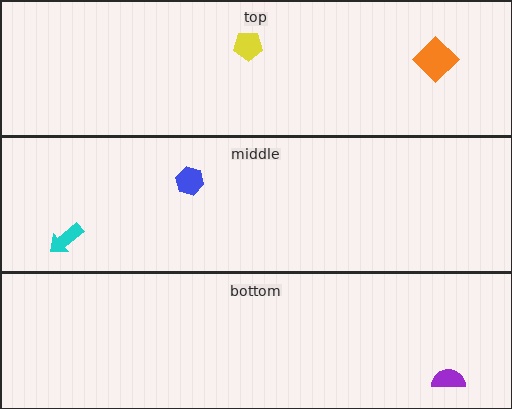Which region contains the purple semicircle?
The bottom region.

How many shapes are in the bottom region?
1.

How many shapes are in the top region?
2.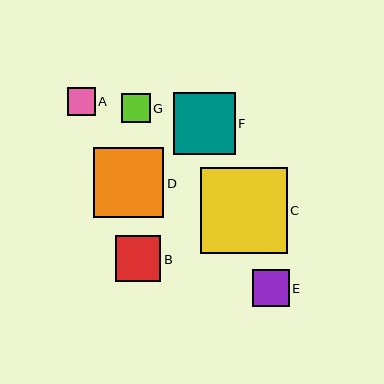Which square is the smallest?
Square A is the smallest with a size of approximately 28 pixels.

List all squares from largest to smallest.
From largest to smallest: C, D, F, B, E, G, A.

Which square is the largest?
Square C is the largest with a size of approximately 87 pixels.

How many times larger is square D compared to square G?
Square D is approximately 2.4 times the size of square G.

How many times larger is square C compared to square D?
Square C is approximately 1.2 times the size of square D.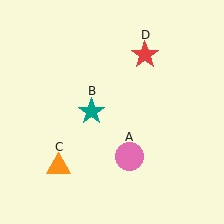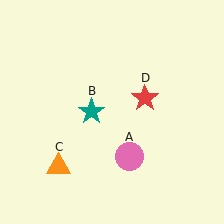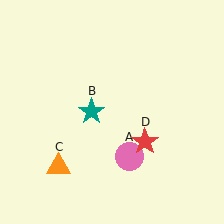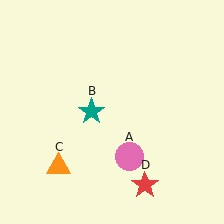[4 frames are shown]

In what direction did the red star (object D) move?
The red star (object D) moved down.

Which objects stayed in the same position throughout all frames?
Pink circle (object A) and teal star (object B) and orange triangle (object C) remained stationary.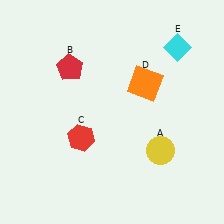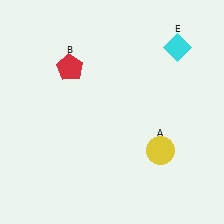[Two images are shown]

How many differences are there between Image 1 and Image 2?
There are 2 differences between the two images.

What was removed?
The red hexagon (C), the orange square (D) were removed in Image 2.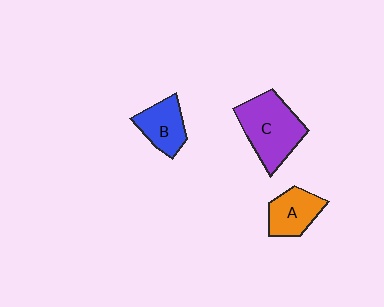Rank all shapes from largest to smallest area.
From largest to smallest: C (purple), A (orange), B (blue).